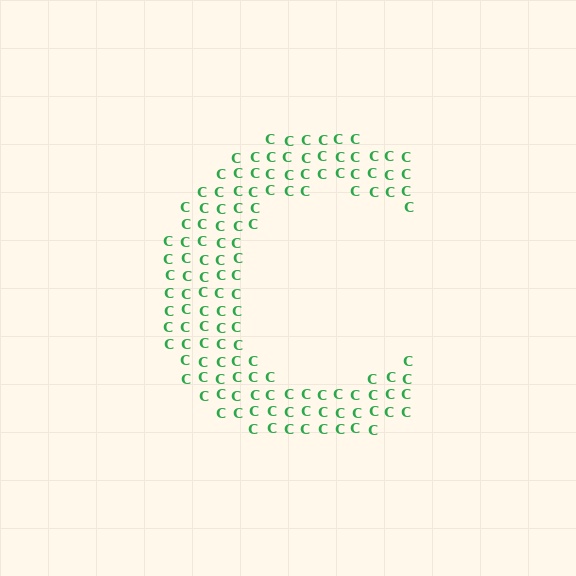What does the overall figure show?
The overall figure shows the letter C.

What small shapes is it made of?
It is made of small letter C's.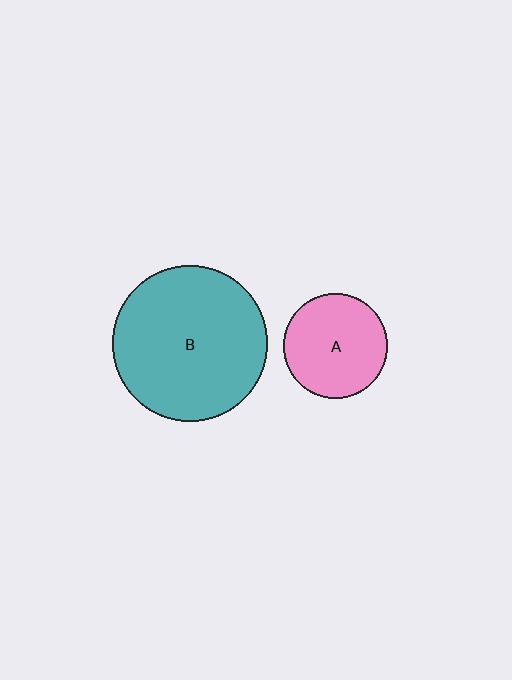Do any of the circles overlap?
No, none of the circles overlap.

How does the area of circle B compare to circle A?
Approximately 2.2 times.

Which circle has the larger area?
Circle B (teal).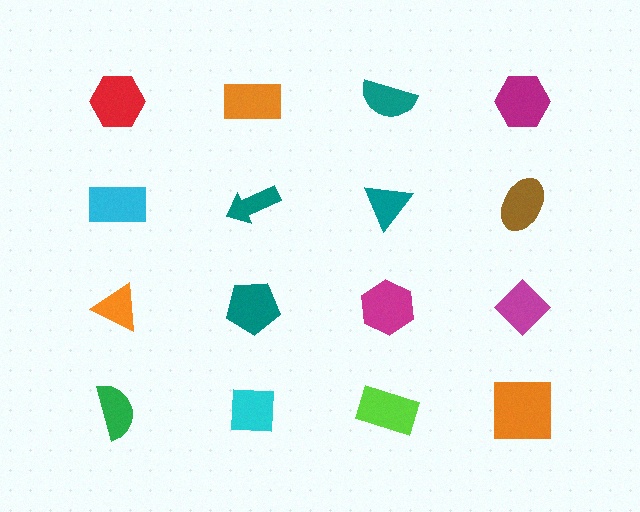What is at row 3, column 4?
A magenta diamond.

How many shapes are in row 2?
4 shapes.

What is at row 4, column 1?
A green semicircle.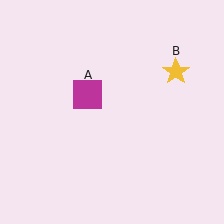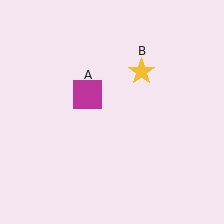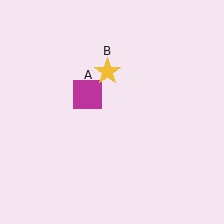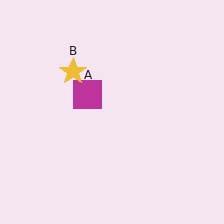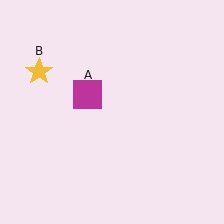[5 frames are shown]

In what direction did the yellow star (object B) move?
The yellow star (object B) moved left.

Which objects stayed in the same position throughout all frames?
Magenta square (object A) remained stationary.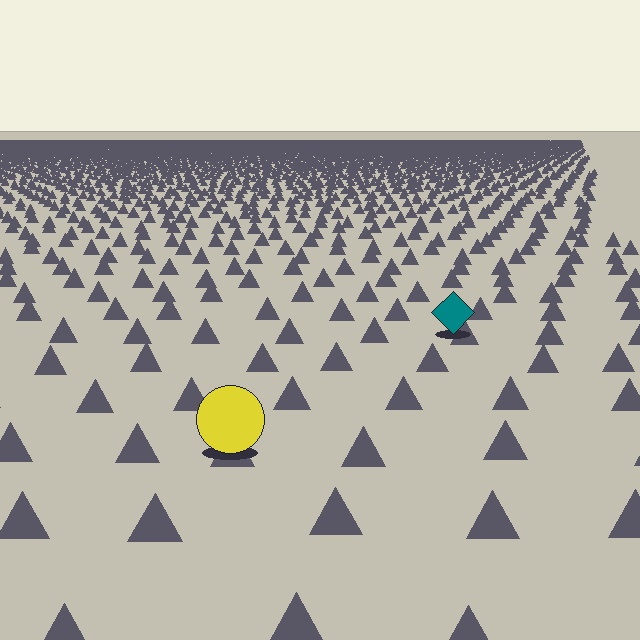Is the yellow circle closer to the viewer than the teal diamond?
Yes. The yellow circle is closer — you can tell from the texture gradient: the ground texture is coarser near it.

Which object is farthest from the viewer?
The teal diamond is farthest from the viewer. It appears smaller and the ground texture around it is denser.